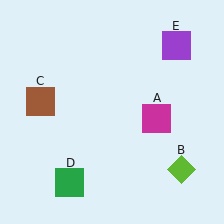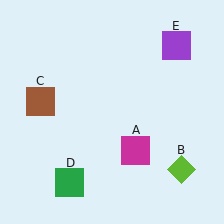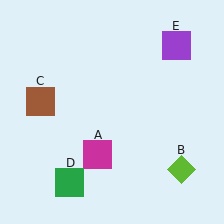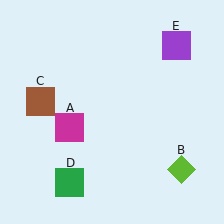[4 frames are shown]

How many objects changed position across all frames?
1 object changed position: magenta square (object A).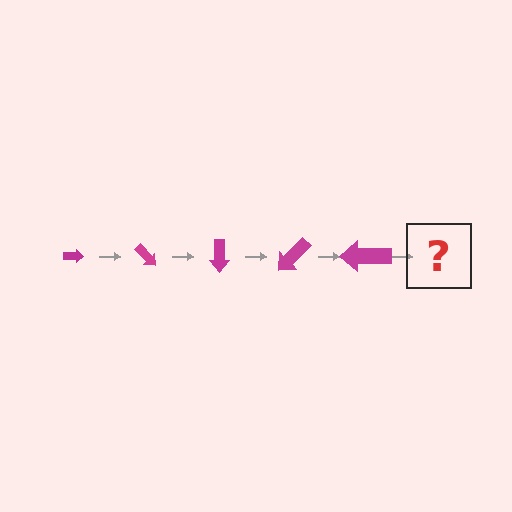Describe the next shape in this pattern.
It should be an arrow, larger than the previous one and rotated 225 degrees from the start.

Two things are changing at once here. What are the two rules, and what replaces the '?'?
The two rules are that the arrow grows larger each step and it rotates 45 degrees each step. The '?' should be an arrow, larger than the previous one and rotated 225 degrees from the start.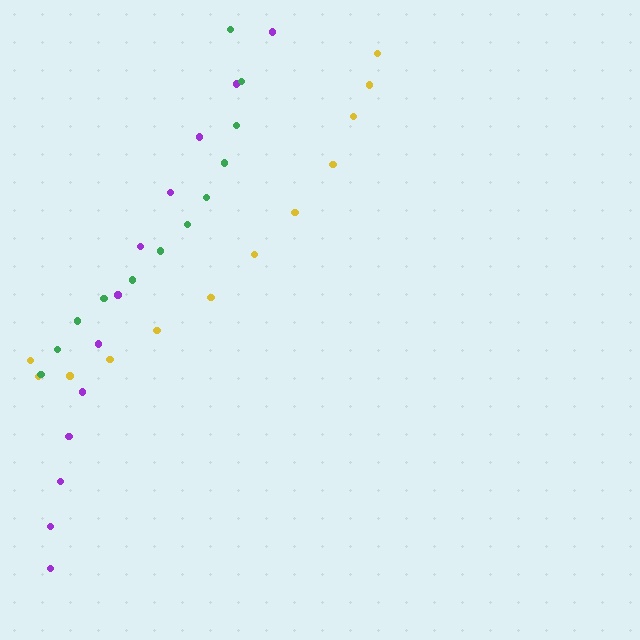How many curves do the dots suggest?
There are 3 distinct paths.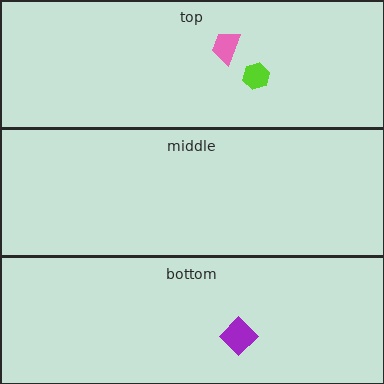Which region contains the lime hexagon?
The top region.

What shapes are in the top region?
The lime hexagon, the pink trapezoid.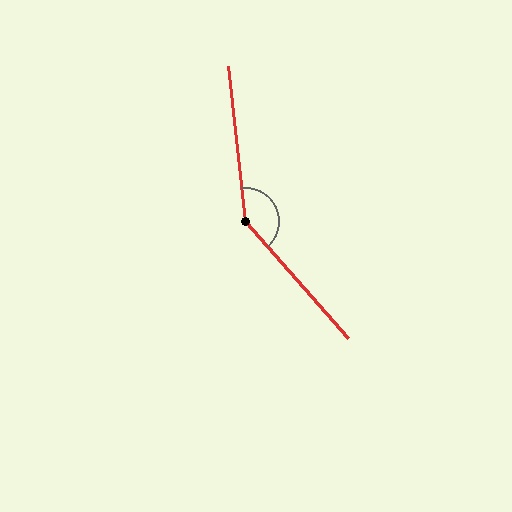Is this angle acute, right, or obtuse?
It is obtuse.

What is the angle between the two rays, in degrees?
Approximately 145 degrees.